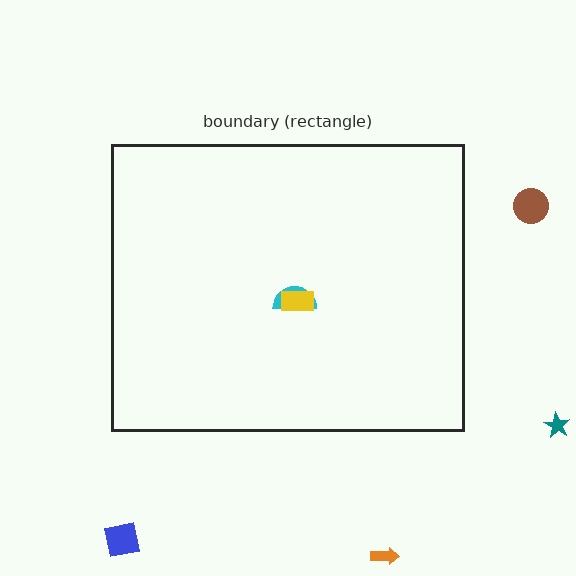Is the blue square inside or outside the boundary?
Outside.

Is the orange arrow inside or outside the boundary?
Outside.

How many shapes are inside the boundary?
2 inside, 4 outside.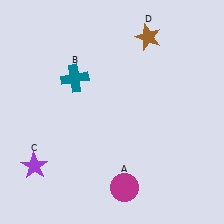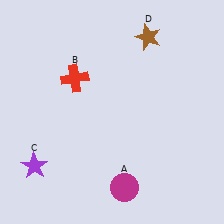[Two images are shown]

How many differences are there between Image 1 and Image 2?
There is 1 difference between the two images.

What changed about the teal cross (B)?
In Image 1, B is teal. In Image 2, it changed to red.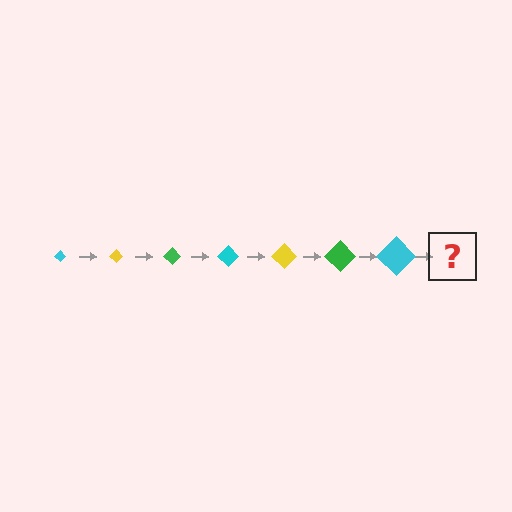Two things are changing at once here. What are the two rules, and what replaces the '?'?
The two rules are that the diamond grows larger each step and the color cycles through cyan, yellow, and green. The '?' should be a yellow diamond, larger than the previous one.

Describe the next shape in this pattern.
It should be a yellow diamond, larger than the previous one.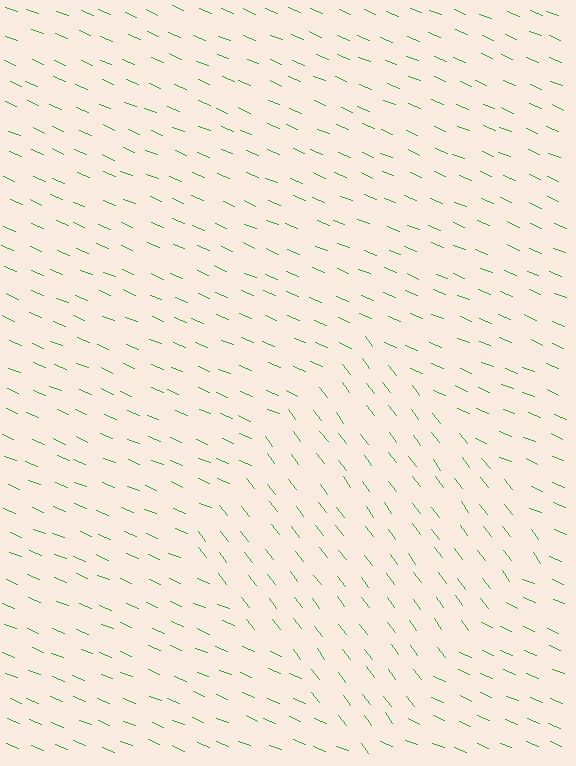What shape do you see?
I see a diamond.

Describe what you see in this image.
The image is filled with small green line segments. A diamond region in the image has lines oriented differently from the surrounding lines, creating a visible texture boundary.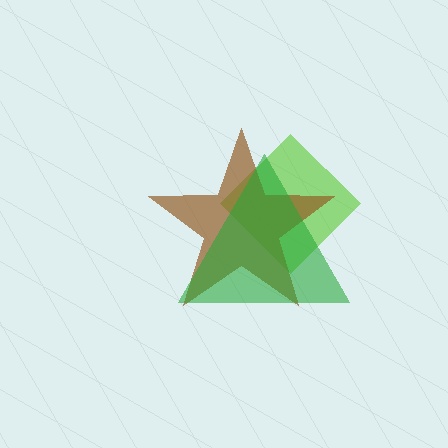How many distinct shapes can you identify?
There are 3 distinct shapes: a lime diamond, a brown star, a green triangle.